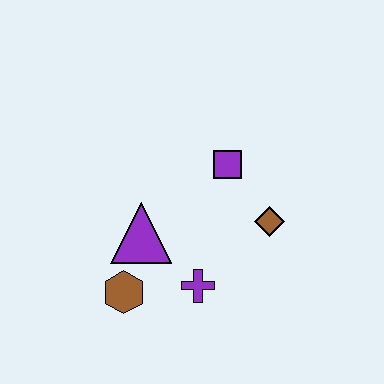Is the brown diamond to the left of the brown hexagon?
No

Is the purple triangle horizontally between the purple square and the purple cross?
No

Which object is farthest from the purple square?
The brown hexagon is farthest from the purple square.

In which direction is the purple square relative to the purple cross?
The purple square is above the purple cross.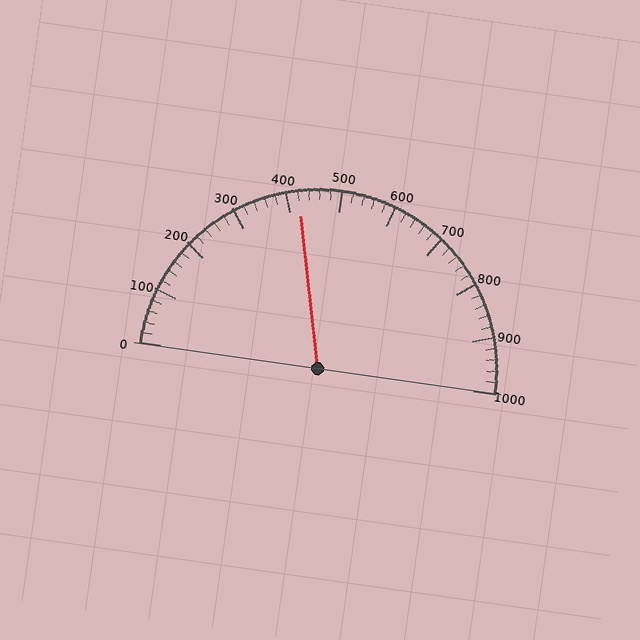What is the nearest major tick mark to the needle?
The nearest major tick mark is 400.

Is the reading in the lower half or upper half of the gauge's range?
The reading is in the lower half of the range (0 to 1000).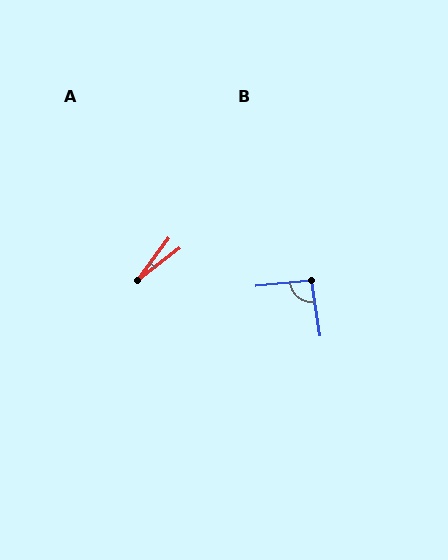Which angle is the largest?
B, at approximately 93 degrees.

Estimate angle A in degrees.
Approximately 16 degrees.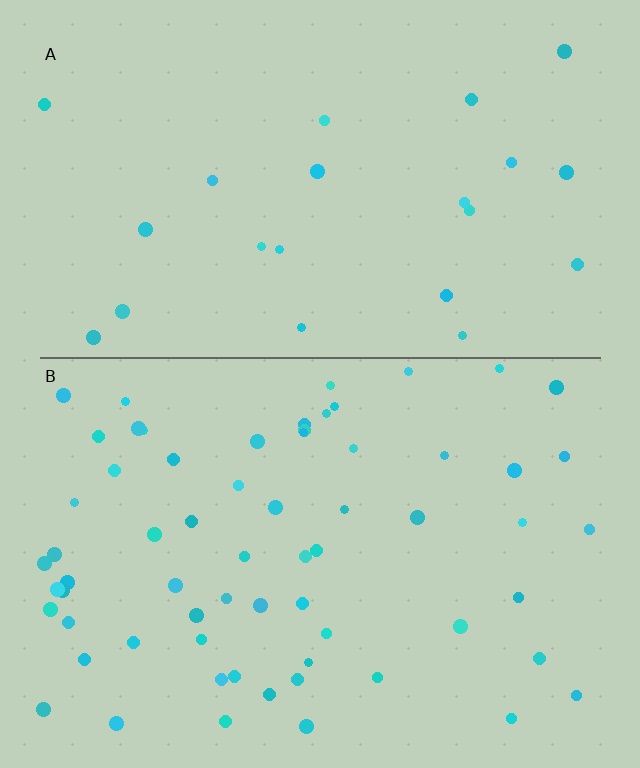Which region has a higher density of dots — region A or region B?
B (the bottom).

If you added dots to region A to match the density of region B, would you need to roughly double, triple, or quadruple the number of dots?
Approximately triple.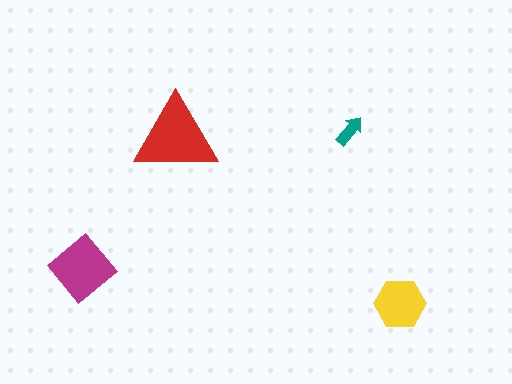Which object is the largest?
The red triangle.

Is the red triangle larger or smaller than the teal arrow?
Larger.